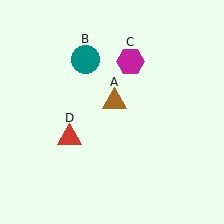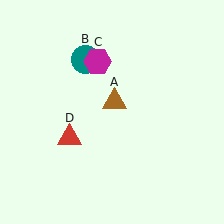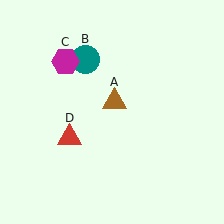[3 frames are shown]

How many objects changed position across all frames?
1 object changed position: magenta hexagon (object C).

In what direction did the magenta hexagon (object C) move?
The magenta hexagon (object C) moved left.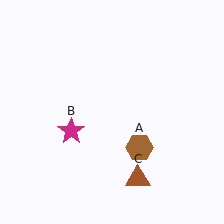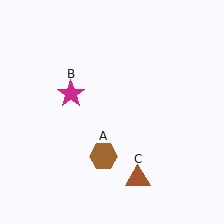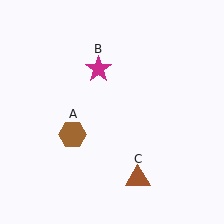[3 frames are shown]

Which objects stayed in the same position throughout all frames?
Brown triangle (object C) remained stationary.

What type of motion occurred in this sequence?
The brown hexagon (object A), magenta star (object B) rotated clockwise around the center of the scene.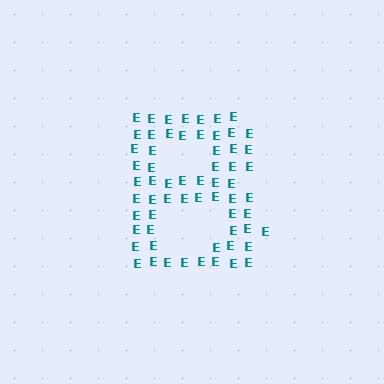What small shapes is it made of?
It is made of small letter E's.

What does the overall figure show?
The overall figure shows the letter B.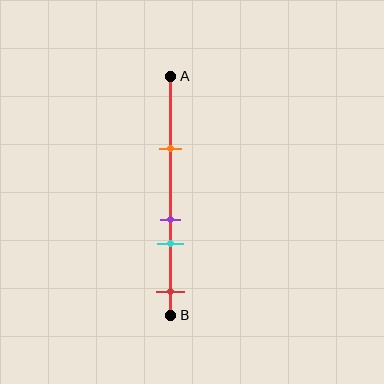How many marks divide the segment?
There are 4 marks dividing the segment.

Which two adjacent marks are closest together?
The purple and cyan marks are the closest adjacent pair.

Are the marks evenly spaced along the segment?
No, the marks are not evenly spaced.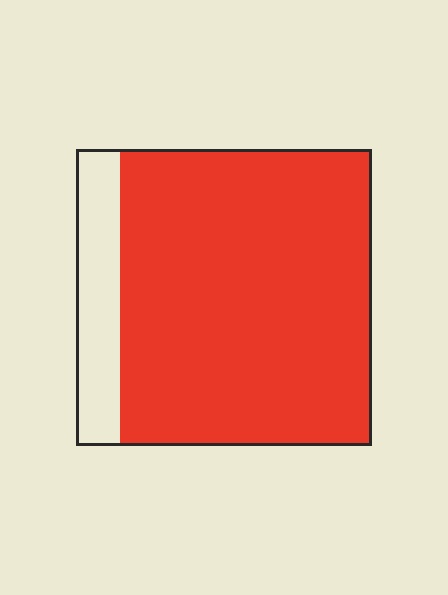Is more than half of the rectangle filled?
Yes.